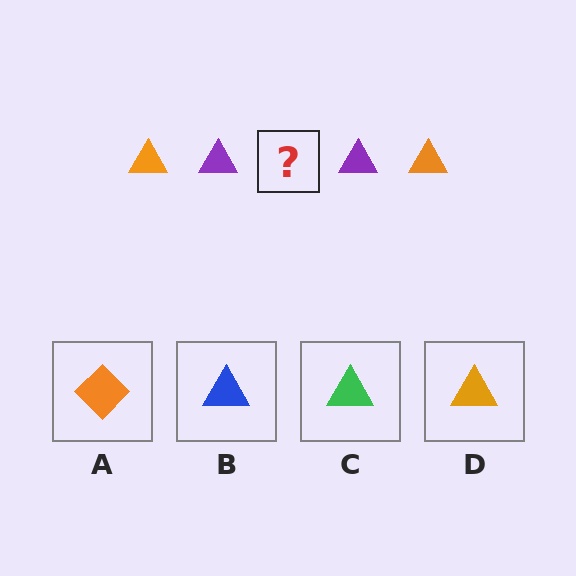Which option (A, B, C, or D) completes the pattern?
D.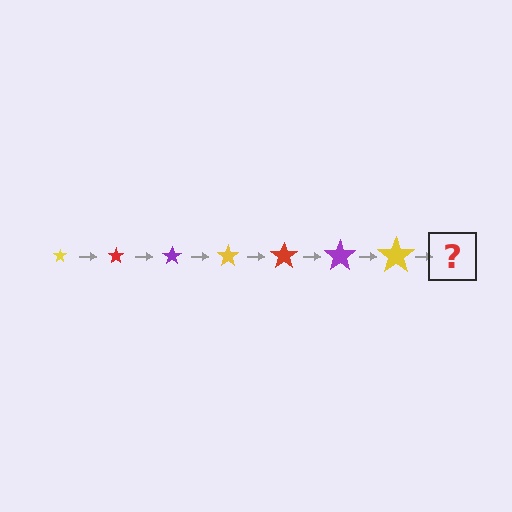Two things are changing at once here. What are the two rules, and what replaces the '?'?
The two rules are that the star grows larger each step and the color cycles through yellow, red, and purple. The '?' should be a red star, larger than the previous one.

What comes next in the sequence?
The next element should be a red star, larger than the previous one.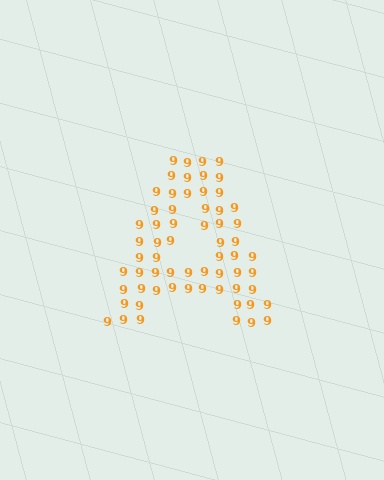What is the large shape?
The large shape is the letter A.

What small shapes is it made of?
It is made of small digit 9's.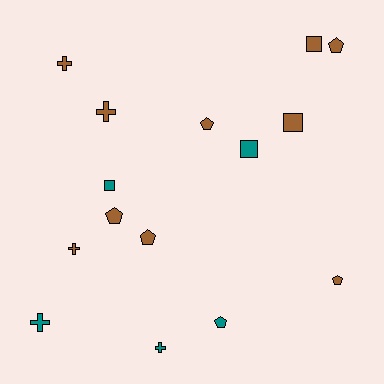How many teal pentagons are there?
There is 1 teal pentagon.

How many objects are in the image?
There are 15 objects.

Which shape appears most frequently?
Pentagon, with 6 objects.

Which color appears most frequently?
Brown, with 10 objects.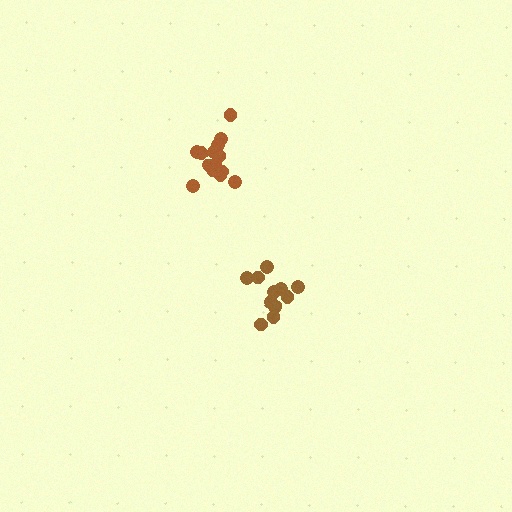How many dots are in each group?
Group 1: 15 dots, Group 2: 11 dots (26 total).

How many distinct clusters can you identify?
There are 2 distinct clusters.